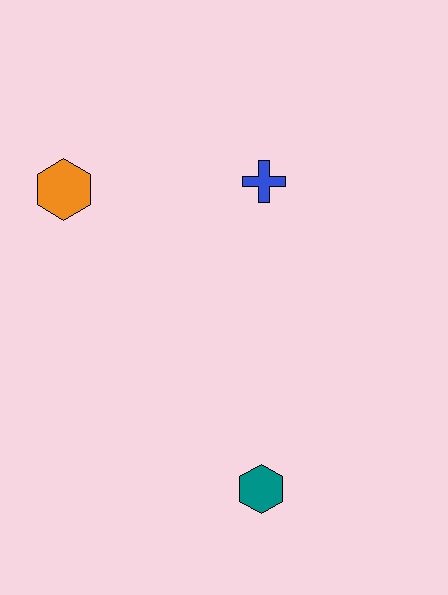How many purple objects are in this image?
There are no purple objects.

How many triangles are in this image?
There are no triangles.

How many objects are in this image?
There are 3 objects.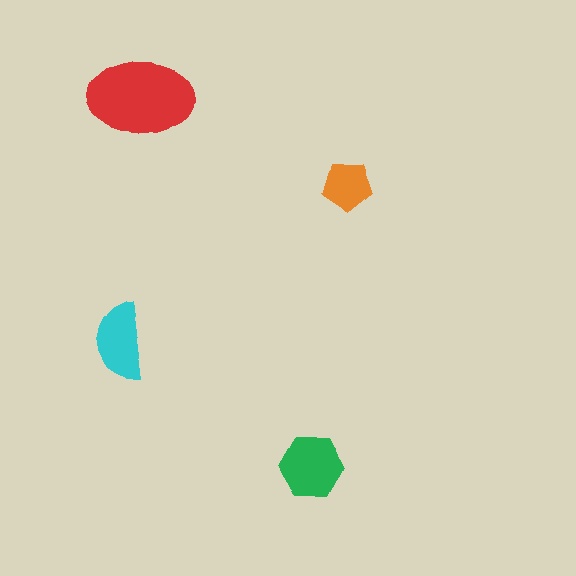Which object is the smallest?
The orange pentagon.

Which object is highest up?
The red ellipse is topmost.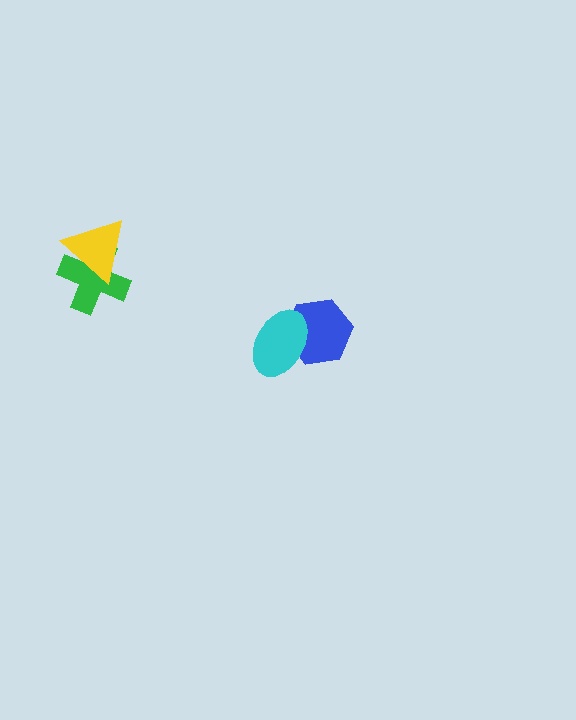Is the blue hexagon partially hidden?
Yes, it is partially covered by another shape.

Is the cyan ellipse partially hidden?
No, no other shape covers it.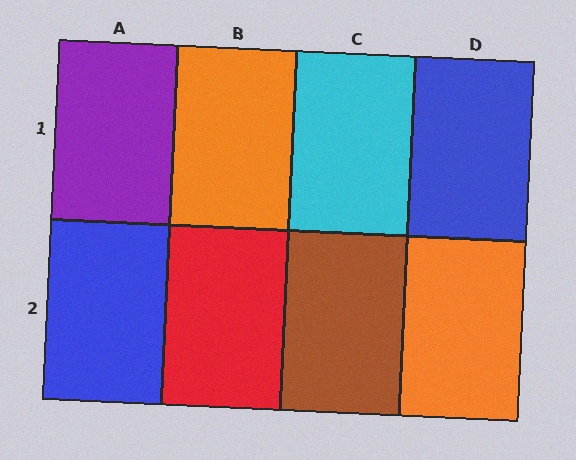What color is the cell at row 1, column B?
Orange.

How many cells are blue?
2 cells are blue.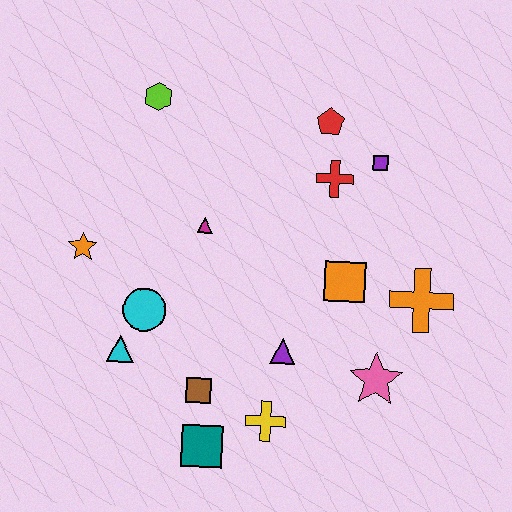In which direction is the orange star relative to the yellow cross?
The orange star is to the left of the yellow cross.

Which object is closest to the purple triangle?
The yellow cross is closest to the purple triangle.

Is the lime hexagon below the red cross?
No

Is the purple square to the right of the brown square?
Yes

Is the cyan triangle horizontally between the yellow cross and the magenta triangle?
No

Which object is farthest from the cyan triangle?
The purple square is farthest from the cyan triangle.